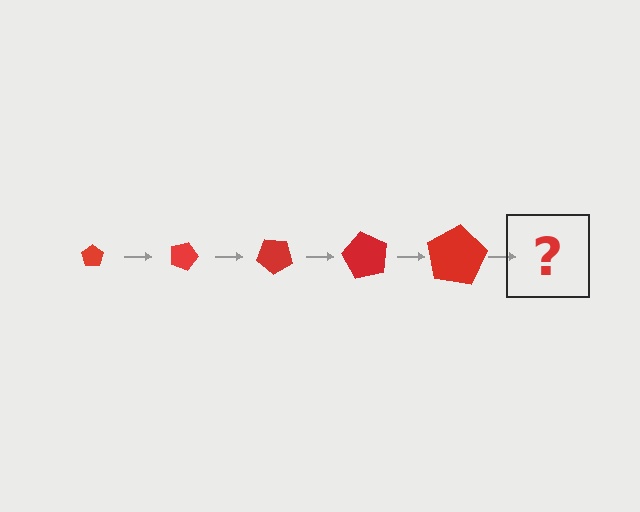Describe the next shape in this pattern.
It should be a pentagon, larger than the previous one and rotated 100 degrees from the start.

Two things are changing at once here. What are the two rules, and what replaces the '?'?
The two rules are that the pentagon grows larger each step and it rotates 20 degrees each step. The '?' should be a pentagon, larger than the previous one and rotated 100 degrees from the start.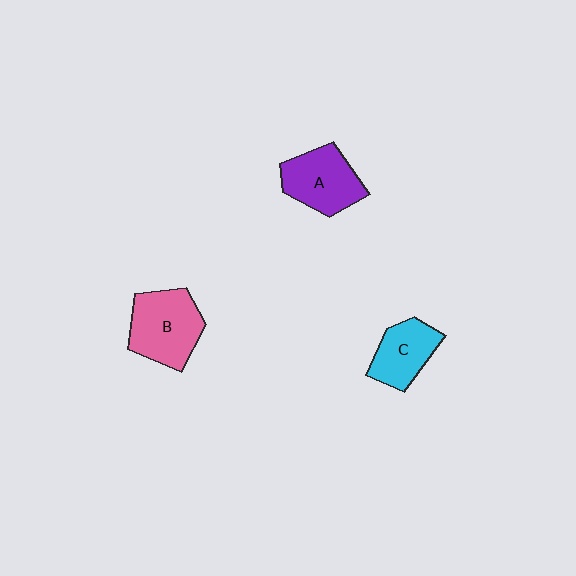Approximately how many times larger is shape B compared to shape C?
Approximately 1.4 times.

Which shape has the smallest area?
Shape C (cyan).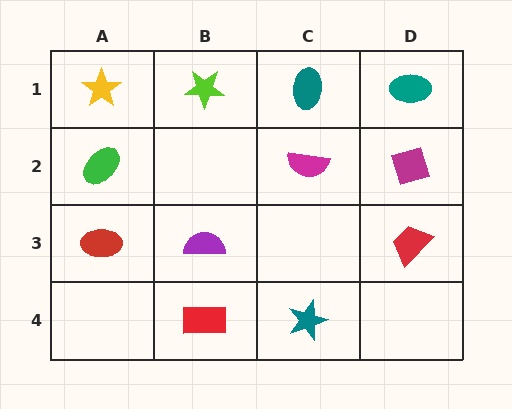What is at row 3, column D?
A red trapezoid.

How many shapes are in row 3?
3 shapes.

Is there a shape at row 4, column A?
No, that cell is empty.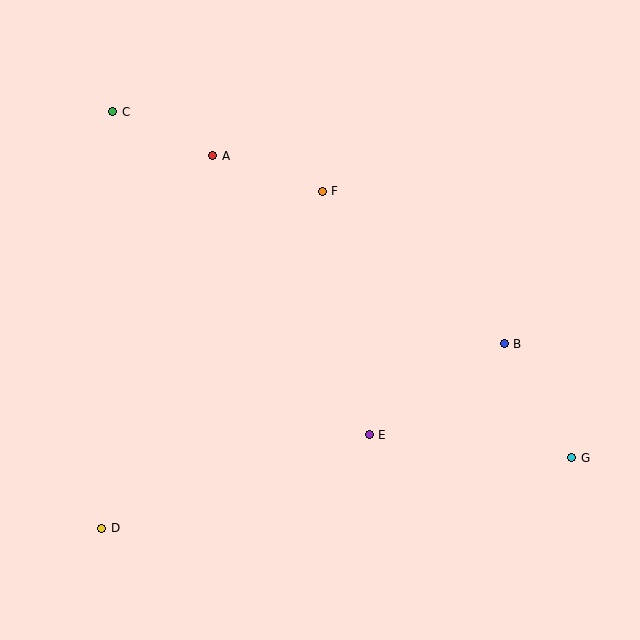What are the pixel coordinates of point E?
Point E is at (369, 435).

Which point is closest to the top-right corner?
Point B is closest to the top-right corner.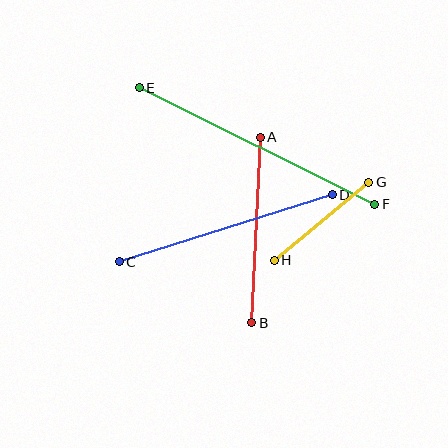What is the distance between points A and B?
The distance is approximately 186 pixels.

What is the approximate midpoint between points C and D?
The midpoint is at approximately (226, 228) pixels.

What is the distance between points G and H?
The distance is approximately 123 pixels.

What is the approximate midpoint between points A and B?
The midpoint is at approximately (256, 230) pixels.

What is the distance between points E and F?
The distance is approximately 262 pixels.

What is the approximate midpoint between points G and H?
The midpoint is at approximately (322, 221) pixels.